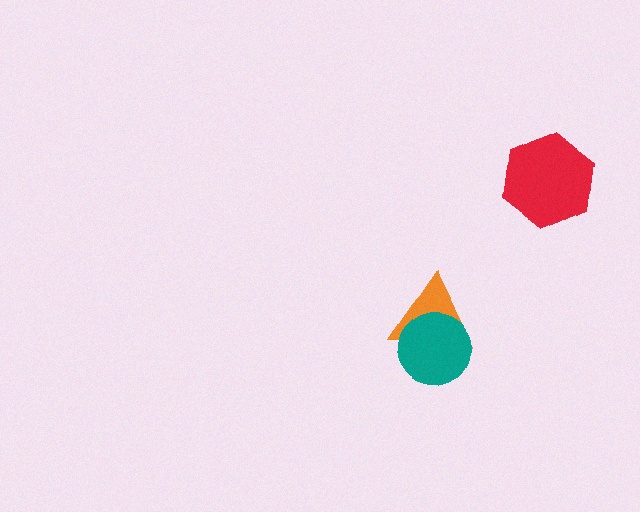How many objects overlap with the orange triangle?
1 object overlaps with the orange triangle.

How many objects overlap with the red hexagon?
0 objects overlap with the red hexagon.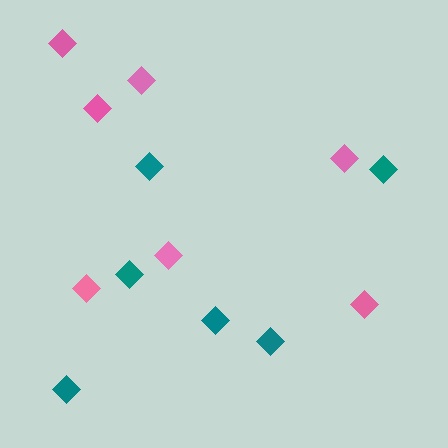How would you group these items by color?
There are 2 groups: one group of pink diamonds (7) and one group of teal diamonds (6).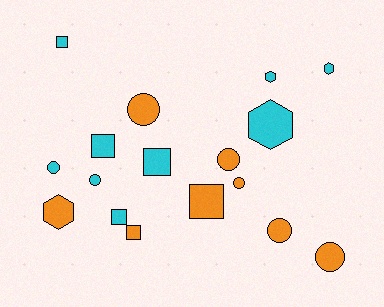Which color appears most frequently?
Cyan, with 9 objects.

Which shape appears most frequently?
Circle, with 7 objects.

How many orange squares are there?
There are 2 orange squares.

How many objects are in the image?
There are 17 objects.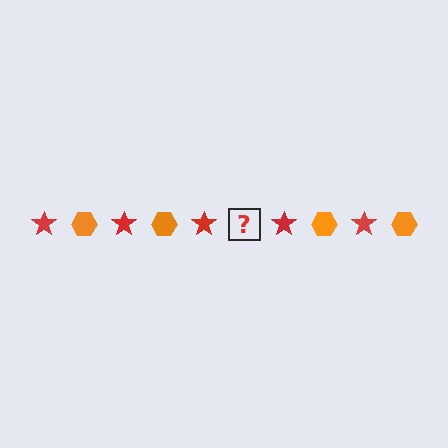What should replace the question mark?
The question mark should be replaced with an orange hexagon.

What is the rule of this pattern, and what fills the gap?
The rule is that the pattern alternates between red star and orange hexagon. The gap should be filled with an orange hexagon.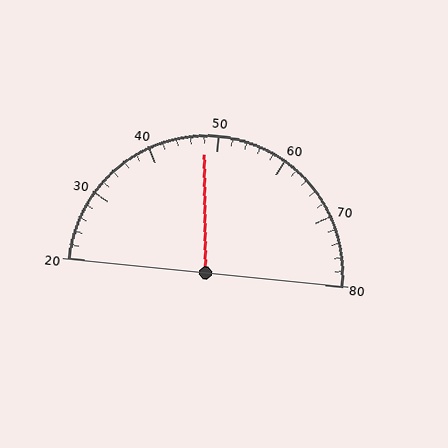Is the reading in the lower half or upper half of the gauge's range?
The reading is in the lower half of the range (20 to 80).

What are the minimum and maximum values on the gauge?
The gauge ranges from 20 to 80.